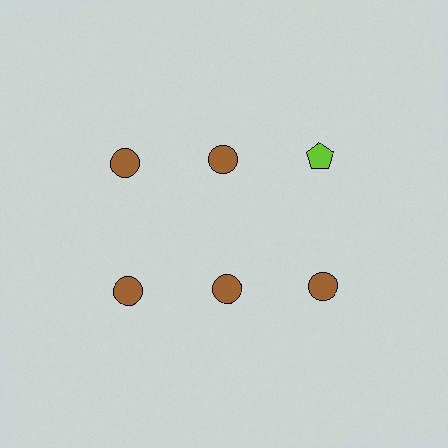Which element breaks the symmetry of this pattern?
The lime pentagon in the top row, center column breaks the symmetry. All other shapes are brown circles.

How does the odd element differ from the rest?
It differs in both color (lime instead of brown) and shape (pentagon instead of circle).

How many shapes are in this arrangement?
There are 6 shapes arranged in a grid pattern.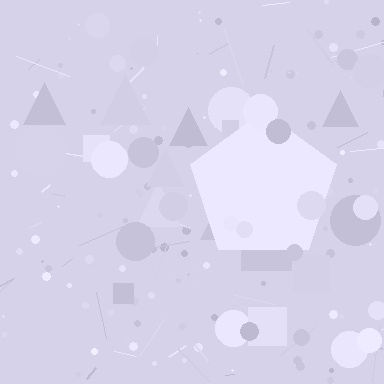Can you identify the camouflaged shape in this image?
The camouflaged shape is a pentagon.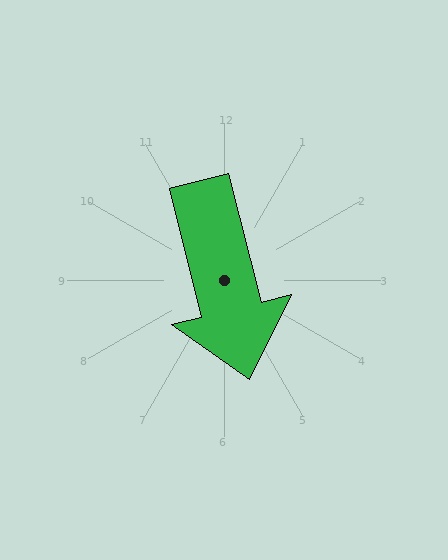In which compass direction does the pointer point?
South.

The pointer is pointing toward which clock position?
Roughly 6 o'clock.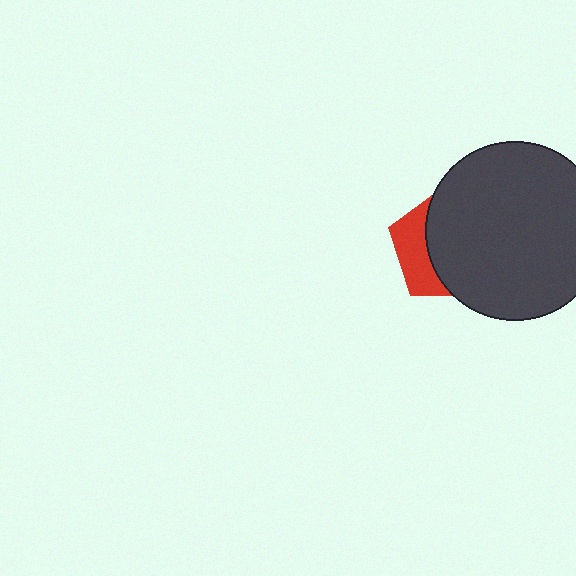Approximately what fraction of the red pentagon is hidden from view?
Roughly 67% of the red pentagon is hidden behind the dark gray circle.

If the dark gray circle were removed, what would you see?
You would see the complete red pentagon.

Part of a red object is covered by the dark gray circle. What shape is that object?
It is a pentagon.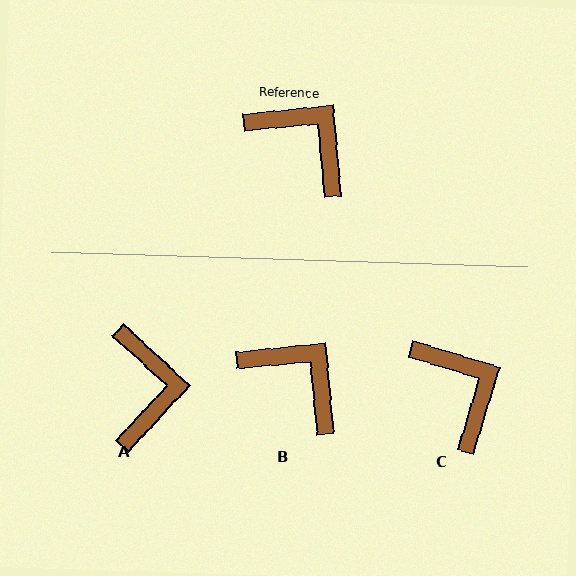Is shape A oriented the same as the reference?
No, it is off by about 48 degrees.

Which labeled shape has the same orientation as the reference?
B.